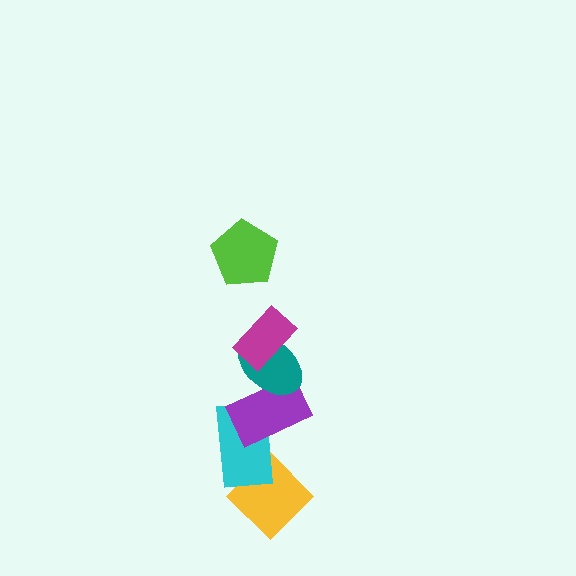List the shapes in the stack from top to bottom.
From top to bottom: the lime pentagon, the magenta rectangle, the teal ellipse, the purple rectangle, the cyan rectangle, the yellow diamond.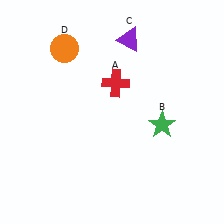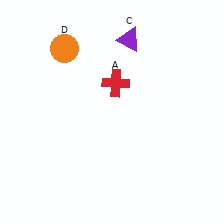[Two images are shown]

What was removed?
The green star (B) was removed in Image 2.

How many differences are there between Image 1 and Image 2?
There is 1 difference between the two images.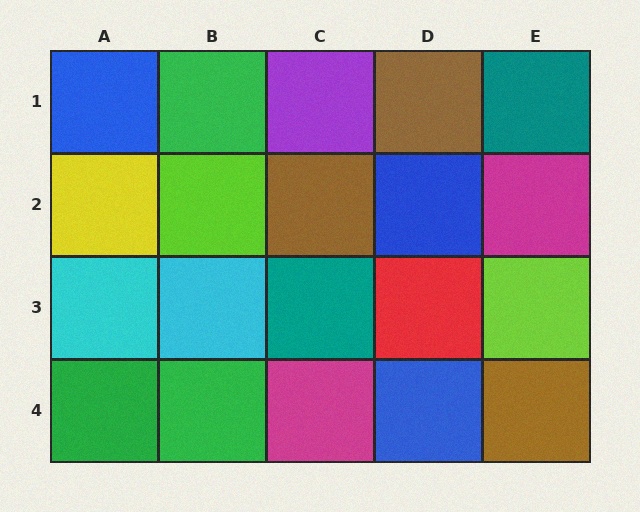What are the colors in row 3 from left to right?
Cyan, cyan, teal, red, lime.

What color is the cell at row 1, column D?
Brown.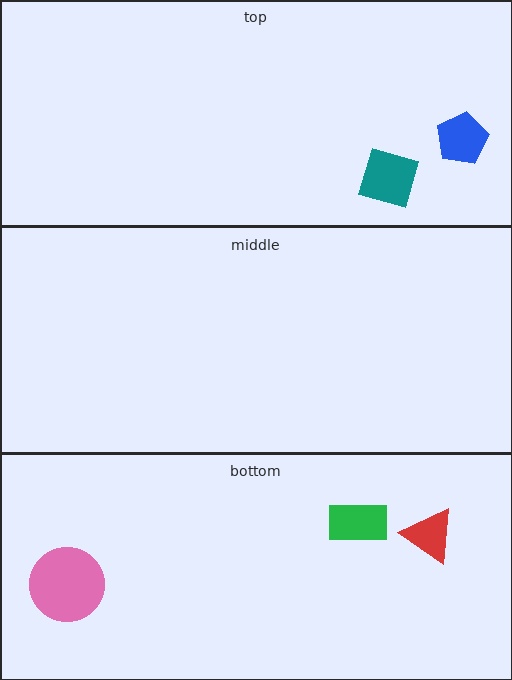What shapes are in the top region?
The teal diamond, the blue pentagon.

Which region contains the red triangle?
The bottom region.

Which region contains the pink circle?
The bottom region.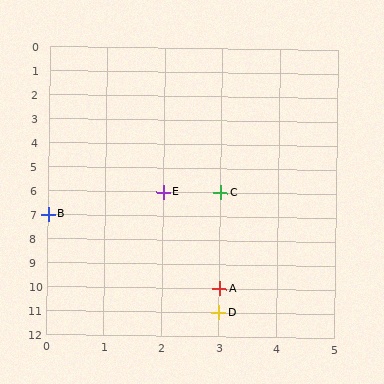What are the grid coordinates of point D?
Point D is at grid coordinates (3, 11).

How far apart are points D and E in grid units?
Points D and E are 1 column and 5 rows apart (about 5.1 grid units diagonally).